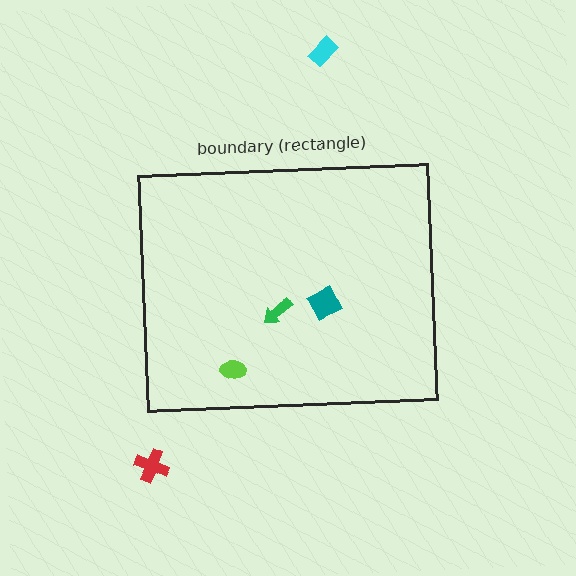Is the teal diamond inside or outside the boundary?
Inside.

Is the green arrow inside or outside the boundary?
Inside.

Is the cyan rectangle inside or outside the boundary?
Outside.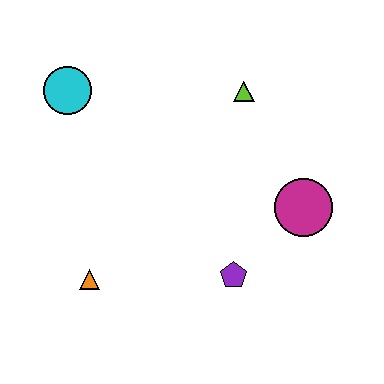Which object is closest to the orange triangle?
The purple pentagon is closest to the orange triangle.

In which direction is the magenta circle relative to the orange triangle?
The magenta circle is to the right of the orange triangle.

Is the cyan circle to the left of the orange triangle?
Yes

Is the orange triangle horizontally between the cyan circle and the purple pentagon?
Yes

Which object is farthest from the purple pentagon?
The cyan circle is farthest from the purple pentagon.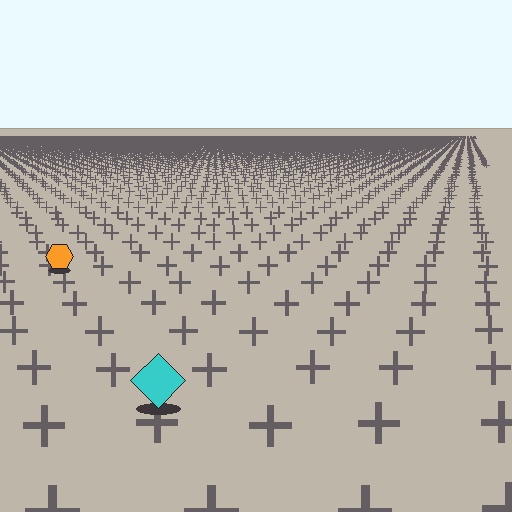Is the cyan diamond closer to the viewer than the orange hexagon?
Yes. The cyan diamond is closer — you can tell from the texture gradient: the ground texture is coarser near it.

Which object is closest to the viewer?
The cyan diamond is closest. The texture marks near it are larger and more spread out.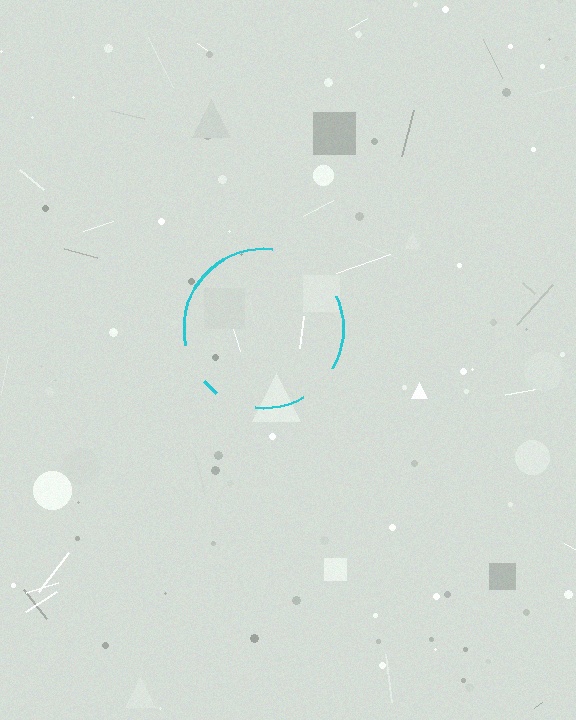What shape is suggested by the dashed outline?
The dashed outline suggests a circle.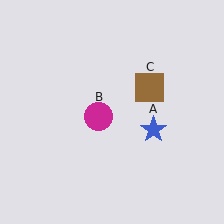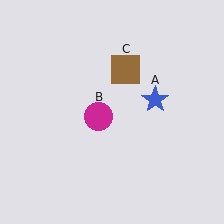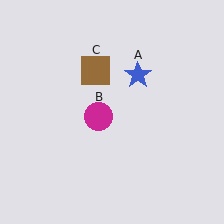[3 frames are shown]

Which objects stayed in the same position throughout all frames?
Magenta circle (object B) remained stationary.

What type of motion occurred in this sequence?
The blue star (object A), brown square (object C) rotated counterclockwise around the center of the scene.